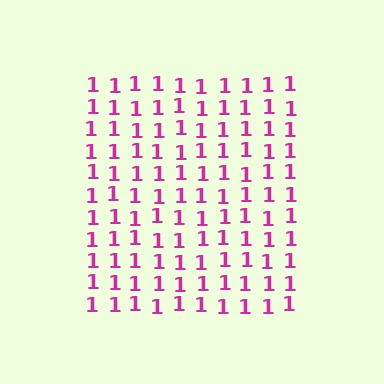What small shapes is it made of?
It is made of small digit 1's.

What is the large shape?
The large shape is a square.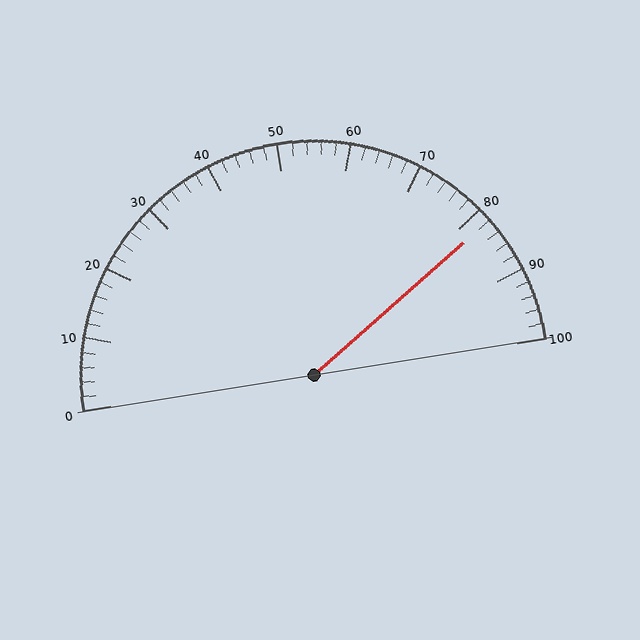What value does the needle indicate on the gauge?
The needle indicates approximately 82.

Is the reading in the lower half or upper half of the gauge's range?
The reading is in the upper half of the range (0 to 100).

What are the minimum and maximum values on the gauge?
The gauge ranges from 0 to 100.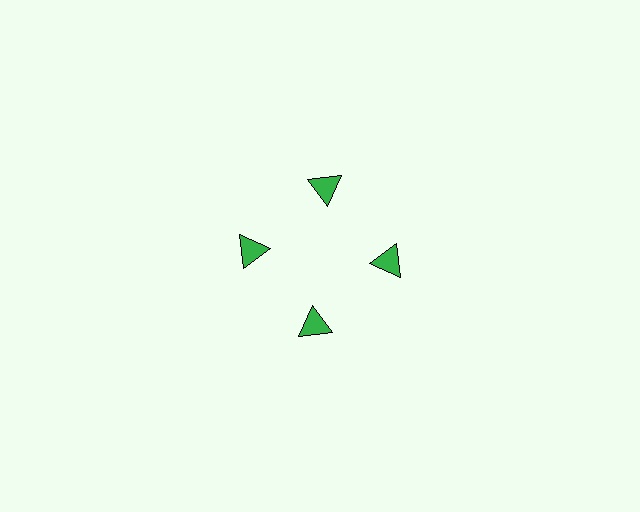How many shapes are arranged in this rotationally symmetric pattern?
There are 4 shapes, arranged in 4 groups of 1.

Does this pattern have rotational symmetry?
Yes, this pattern has 4-fold rotational symmetry. It looks the same after rotating 90 degrees around the center.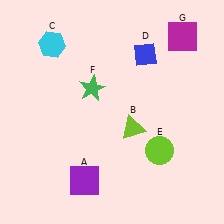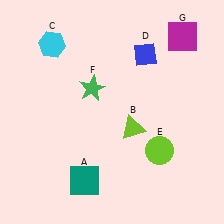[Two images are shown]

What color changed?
The square (A) changed from purple in Image 1 to teal in Image 2.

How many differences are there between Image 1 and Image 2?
There is 1 difference between the two images.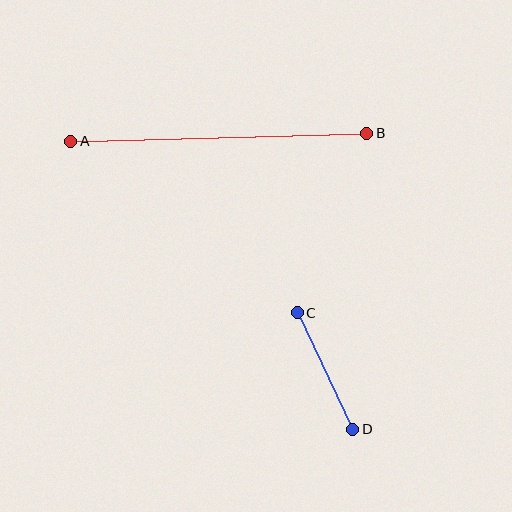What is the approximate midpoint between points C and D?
The midpoint is at approximately (325, 371) pixels.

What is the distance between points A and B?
The distance is approximately 296 pixels.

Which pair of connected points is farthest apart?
Points A and B are farthest apart.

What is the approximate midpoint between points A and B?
The midpoint is at approximately (219, 137) pixels.